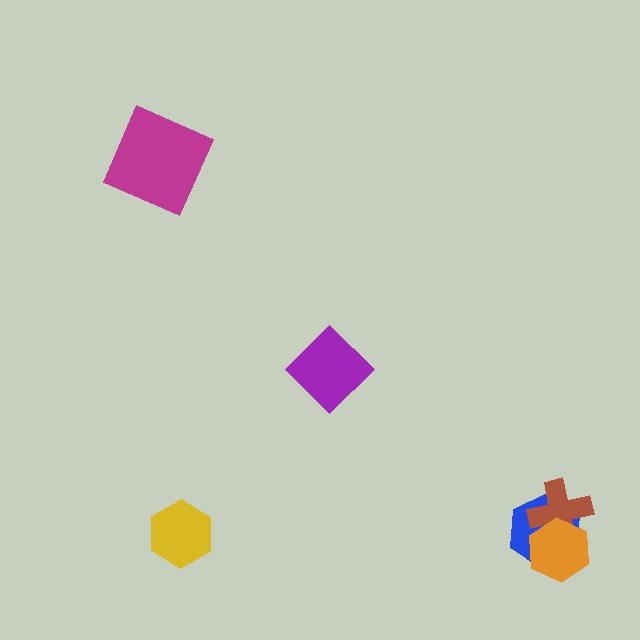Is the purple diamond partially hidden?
No, no other shape covers it.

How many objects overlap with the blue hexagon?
2 objects overlap with the blue hexagon.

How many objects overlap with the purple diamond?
0 objects overlap with the purple diamond.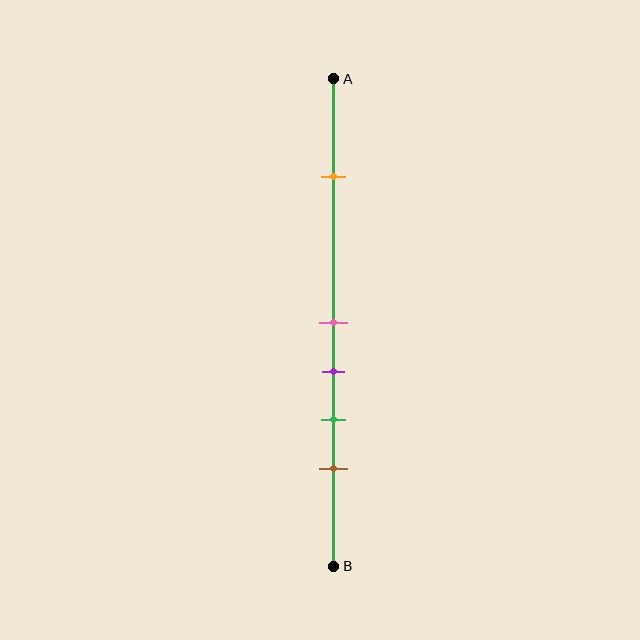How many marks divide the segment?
There are 5 marks dividing the segment.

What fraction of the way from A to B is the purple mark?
The purple mark is approximately 60% (0.6) of the way from A to B.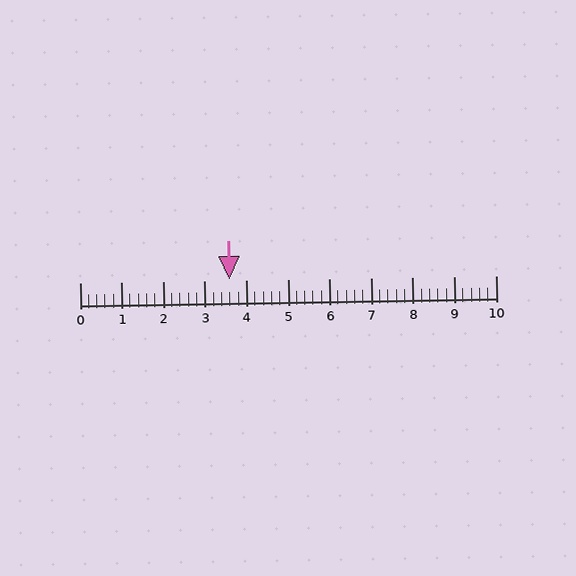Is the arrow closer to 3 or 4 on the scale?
The arrow is closer to 4.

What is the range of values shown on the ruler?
The ruler shows values from 0 to 10.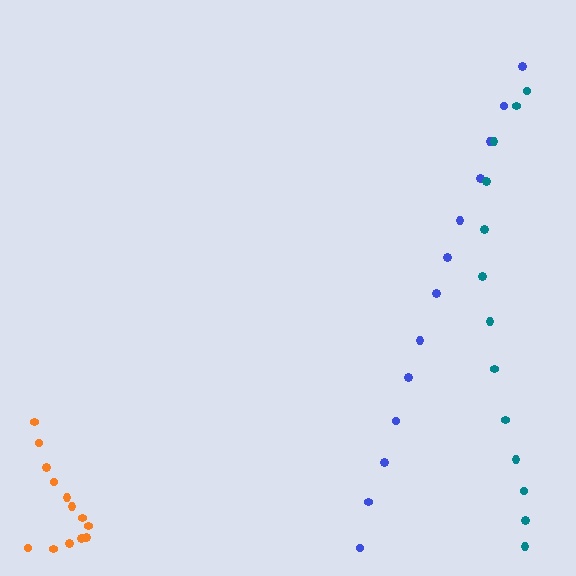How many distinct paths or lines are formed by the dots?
There are 3 distinct paths.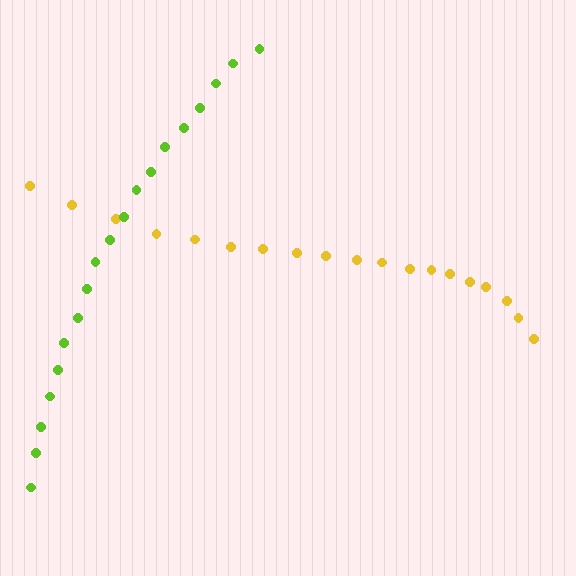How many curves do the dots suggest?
There are 2 distinct paths.